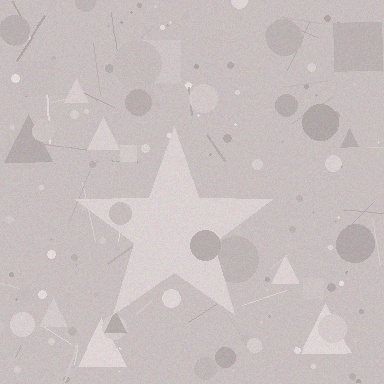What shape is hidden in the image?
A star is hidden in the image.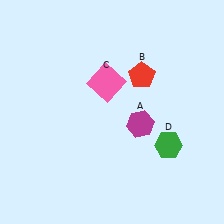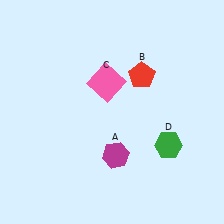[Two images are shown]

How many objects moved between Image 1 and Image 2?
1 object moved between the two images.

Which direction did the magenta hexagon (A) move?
The magenta hexagon (A) moved down.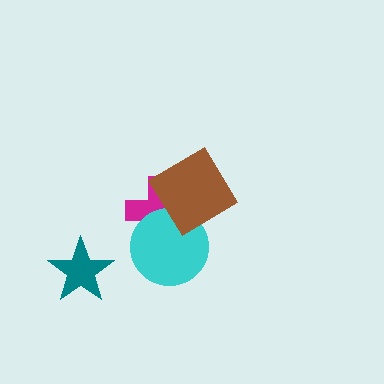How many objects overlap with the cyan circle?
2 objects overlap with the cyan circle.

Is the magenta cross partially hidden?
Yes, it is partially covered by another shape.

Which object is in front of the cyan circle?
The brown diamond is in front of the cyan circle.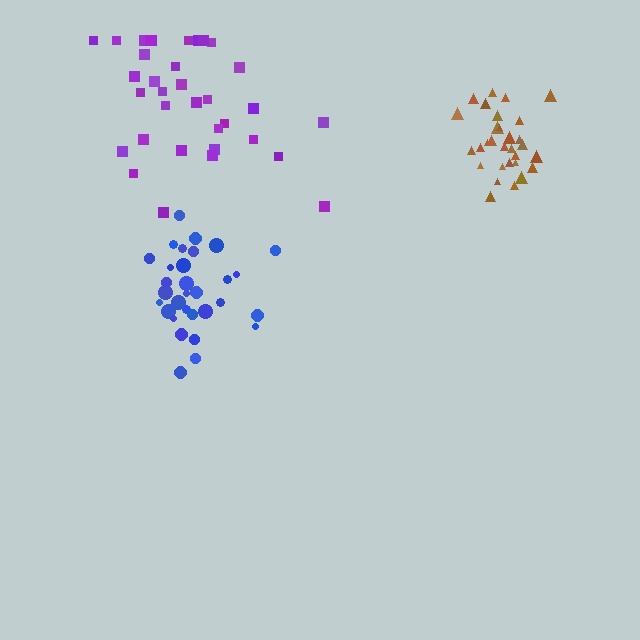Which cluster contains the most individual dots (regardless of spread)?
Purple (34).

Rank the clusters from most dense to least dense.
brown, blue, purple.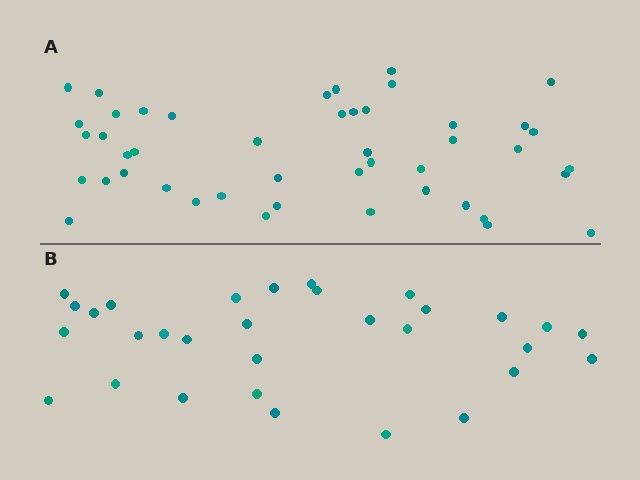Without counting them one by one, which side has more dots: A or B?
Region A (the top region) has more dots.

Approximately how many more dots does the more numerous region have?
Region A has approximately 15 more dots than region B.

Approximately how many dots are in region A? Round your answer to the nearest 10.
About 50 dots. (The exact count is 46, which rounds to 50.)